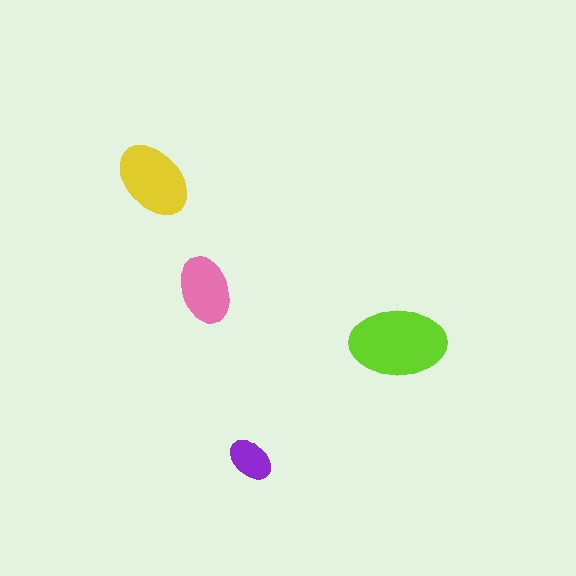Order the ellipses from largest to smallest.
the lime one, the yellow one, the pink one, the purple one.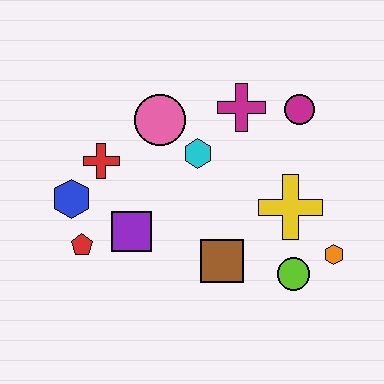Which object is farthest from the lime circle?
The blue hexagon is farthest from the lime circle.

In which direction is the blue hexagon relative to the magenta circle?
The blue hexagon is to the left of the magenta circle.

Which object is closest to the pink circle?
The cyan hexagon is closest to the pink circle.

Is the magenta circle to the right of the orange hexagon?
No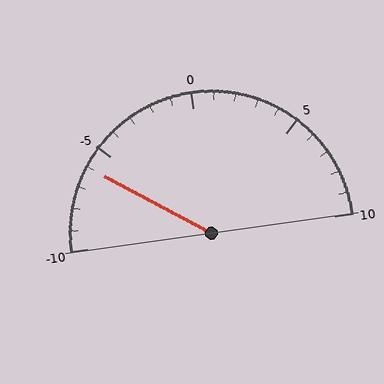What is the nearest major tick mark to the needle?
The nearest major tick mark is -5.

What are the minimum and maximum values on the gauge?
The gauge ranges from -10 to 10.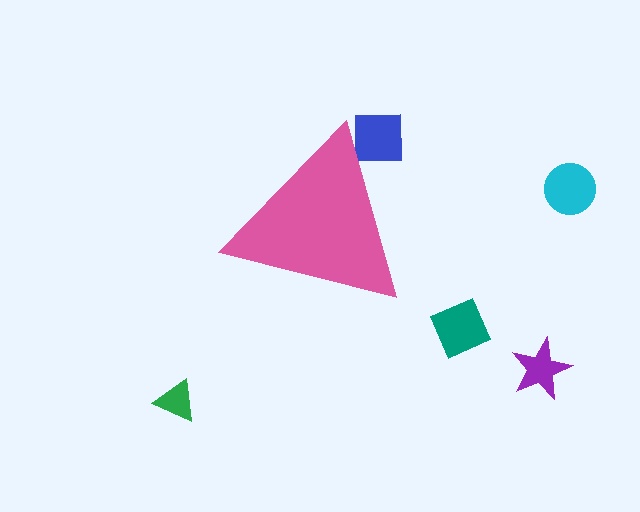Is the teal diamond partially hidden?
No, the teal diamond is fully visible.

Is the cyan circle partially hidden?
No, the cyan circle is fully visible.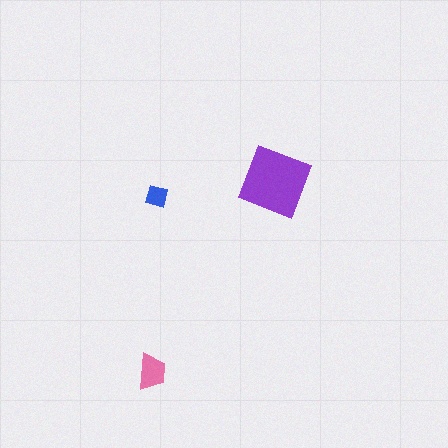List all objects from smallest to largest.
The blue square, the pink trapezoid, the purple square.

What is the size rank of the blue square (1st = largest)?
3rd.